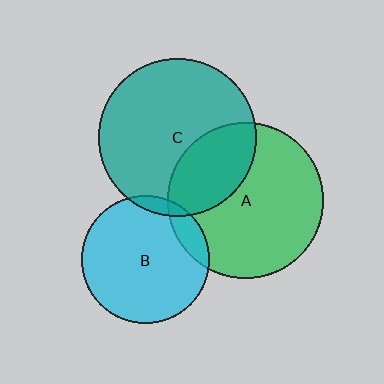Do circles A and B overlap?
Yes.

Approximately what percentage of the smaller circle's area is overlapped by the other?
Approximately 10%.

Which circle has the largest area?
Circle C (teal).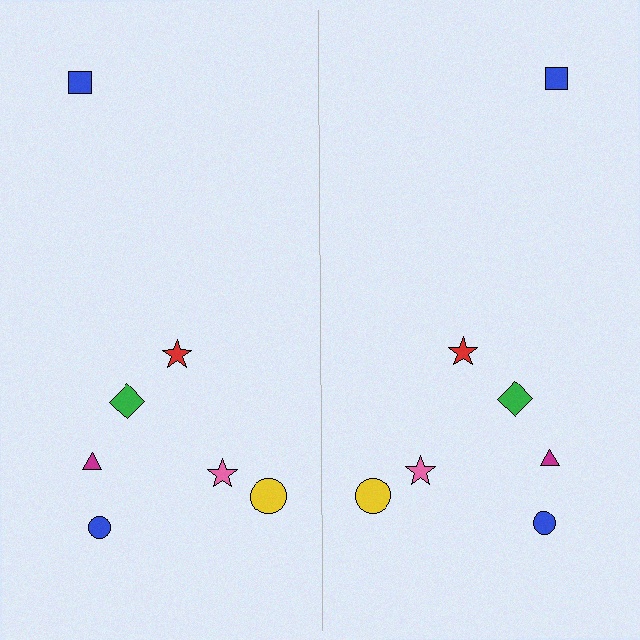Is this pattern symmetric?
Yes, this pattern has bilateral (reflection) symmetry.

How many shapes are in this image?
There are 14 shapes in this image.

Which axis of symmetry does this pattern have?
The pattern has a vertical axis of symmetry running through the center of the image.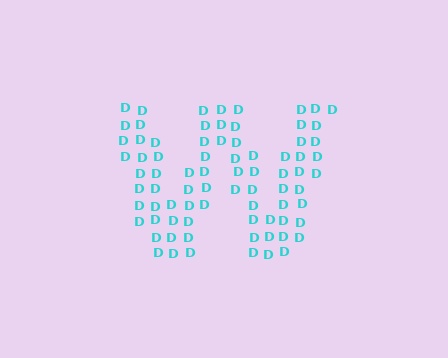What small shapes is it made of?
It is made of small letter D's.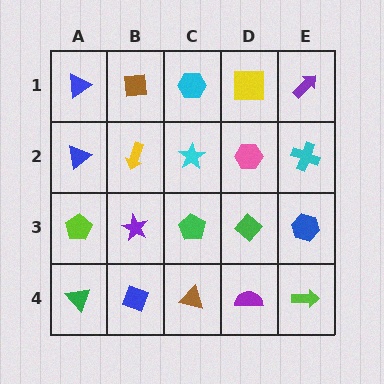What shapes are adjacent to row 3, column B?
A yellow arrow (row 2, column B), a blue diamond (row 4, column B), a lime pentagon (row 3, column A), a green pentagon (row 3, column C).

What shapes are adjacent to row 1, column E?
A cyan cross (row 2, column E), a yellow square (row 1, column D).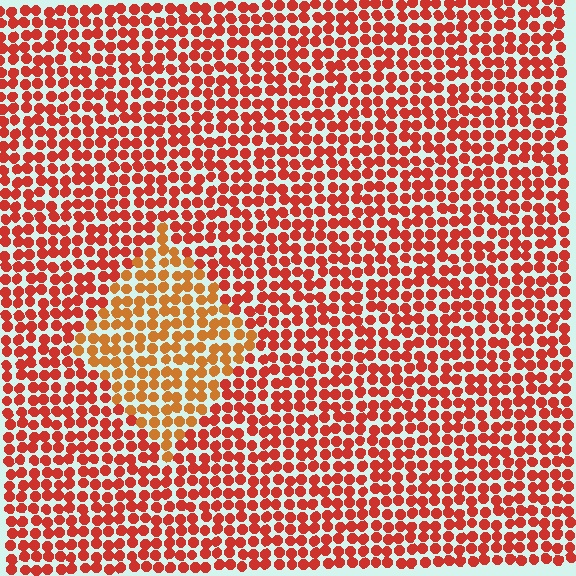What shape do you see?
I see a diamond.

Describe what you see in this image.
The image is filled with small red elements in a uniform arrangement. A diamond-shaped region is visible where the elements are tinted to a slightly different hue, forming a subtle color boundary.